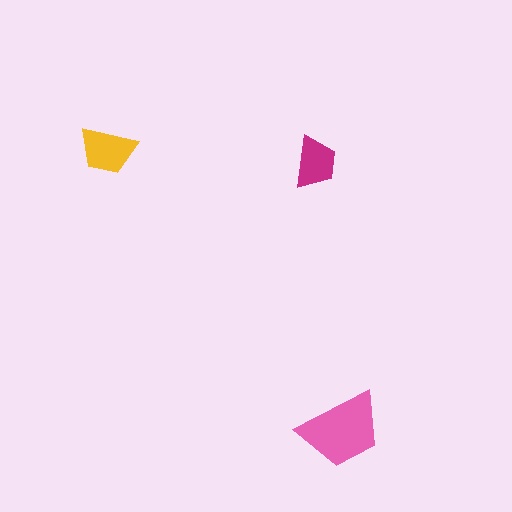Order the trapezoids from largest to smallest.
the pink one, the yellow one, the magenta one.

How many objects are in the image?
There are 3 objects in the image.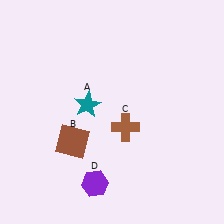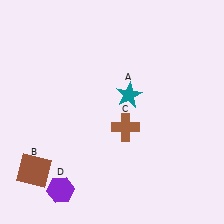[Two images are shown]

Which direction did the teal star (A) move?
The teal star (A) moved right.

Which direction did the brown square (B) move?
The brown square (B) moved left.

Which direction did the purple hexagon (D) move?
The purple hexagon (D) moved left.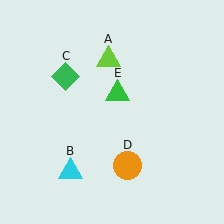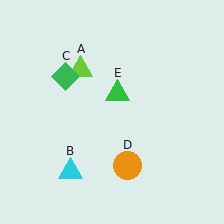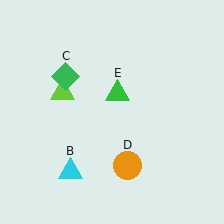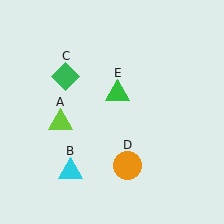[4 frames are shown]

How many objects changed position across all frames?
1 object changed position: lime triangle (object A).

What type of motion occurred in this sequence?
The lime triangle (object A) rotated counterclockwise around the center of the scene.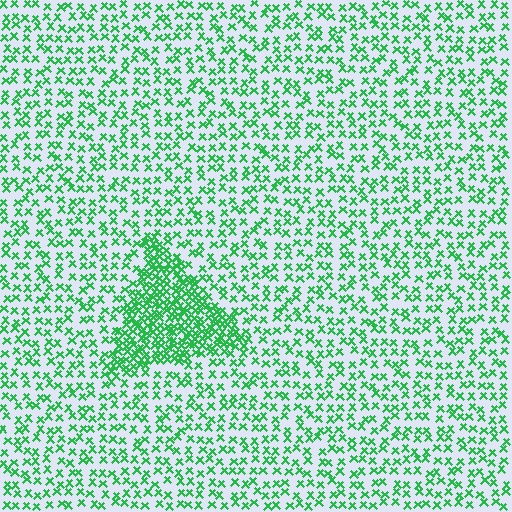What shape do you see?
I see a triangle.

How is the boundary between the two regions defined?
The boundary is defined by a change in element density (approximately 2.5x ratio). All elements are the same color, size, and shape.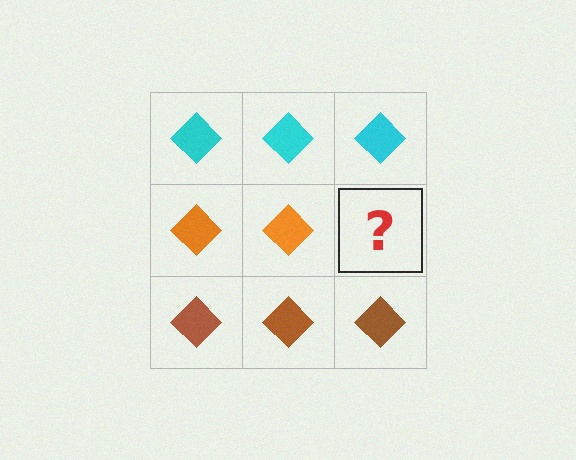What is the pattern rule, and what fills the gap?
The rule is that each row has a consistent color. The gap should be filled with an orange diamond.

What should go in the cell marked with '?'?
The missing cell should contain an orange diamond.